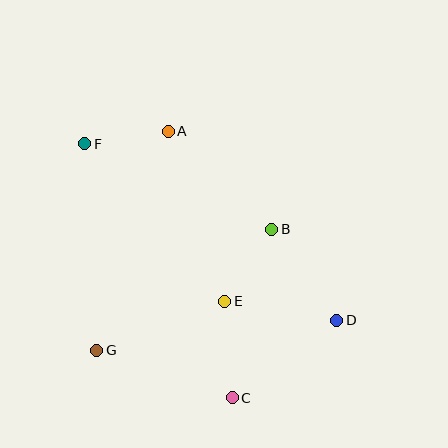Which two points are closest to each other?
Points A and F are closest to each other.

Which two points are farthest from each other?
Points D and F are farthest from each other.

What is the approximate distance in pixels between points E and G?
The distance between E and G is approximately 137 pixels.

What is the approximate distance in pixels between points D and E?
The distance between D and E is approximately 114 pixels.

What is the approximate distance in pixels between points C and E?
The distance between C and E is approximately 97 pixels.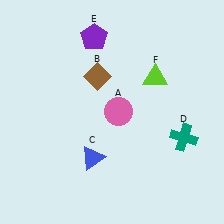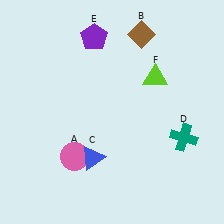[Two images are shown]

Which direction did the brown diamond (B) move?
The brown diamond (B) moved right.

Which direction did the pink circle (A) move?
The pink circle (A) moved down.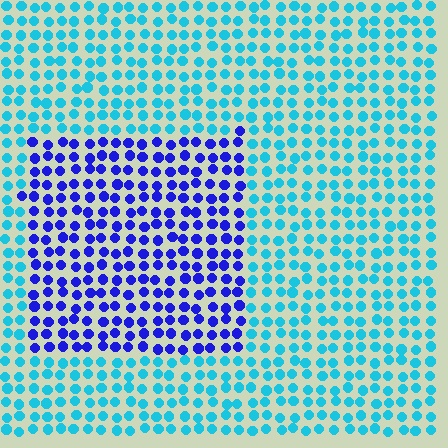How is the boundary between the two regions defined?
The boundary is defined purely by a slight shift in hue (about 53 degrees). Spacing, size, and orientation are identical on both sides.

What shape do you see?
I see a rectangle.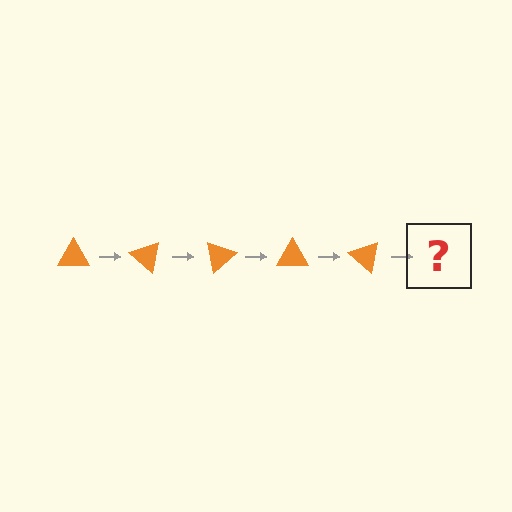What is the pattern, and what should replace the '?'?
The pattern is that the triangle rotates 40 degrees each step. The '?' should be an orange triangle rotated 200 degrees.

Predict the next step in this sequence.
The next step is an orange triangle rotated 200 degrees.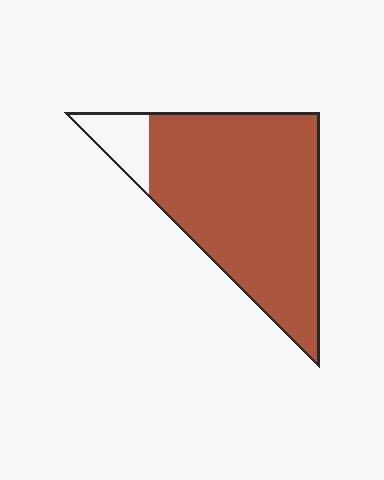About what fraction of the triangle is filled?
About nine tenths (9/10).